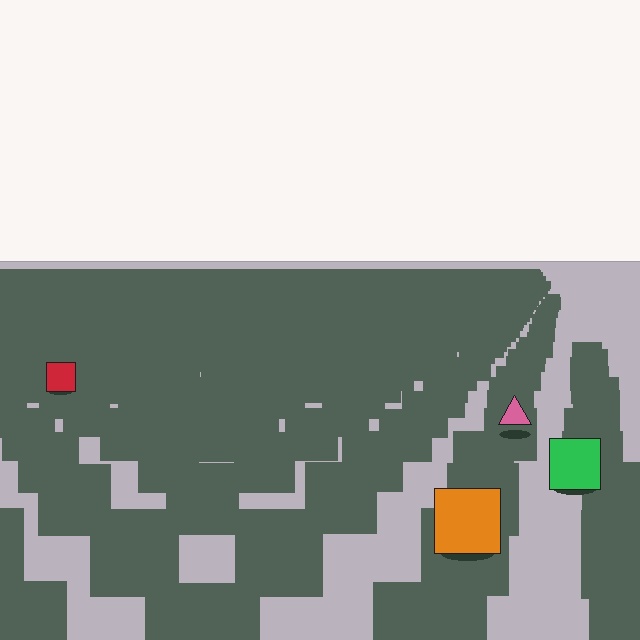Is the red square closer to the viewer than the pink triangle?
No. The pink triangle is closer — you can tell from the texture gradient: the ground texture is coarser near it.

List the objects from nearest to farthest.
From nearest to farthest: the orange square, the green square, the pink triangle, the red square.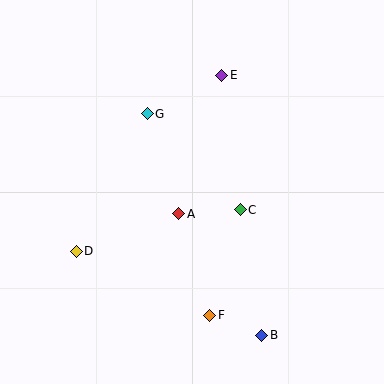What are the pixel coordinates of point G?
Point G is at (147, 114).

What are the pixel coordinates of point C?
Point C is at (240, 210).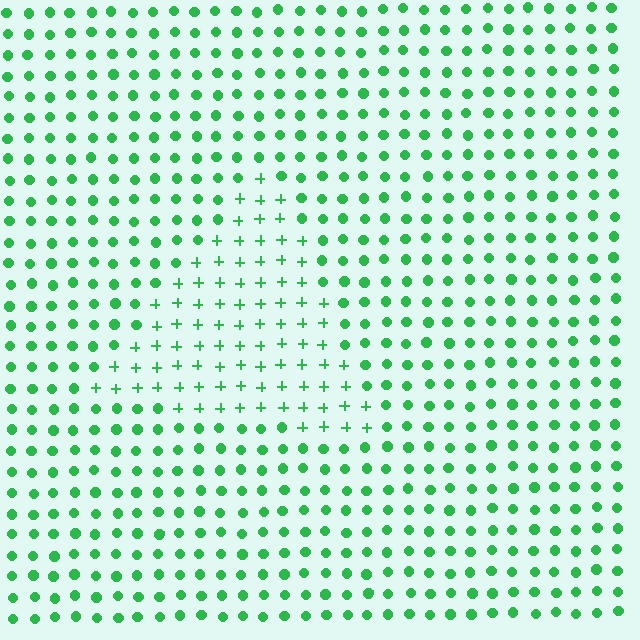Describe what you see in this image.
The image is filled with small green elements arranged in a uniform grid. A triangle-shaped region contains plus signs, while the surrounding area contains circles. The boundary is defined purely by the change in element shape.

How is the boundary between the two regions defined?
The boundary is defined by a change in element shape: plus signs inside vs. circles outside. All elements share the same color and spacing.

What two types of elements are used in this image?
The image uses plus signs inside the triangle region and circles outside it.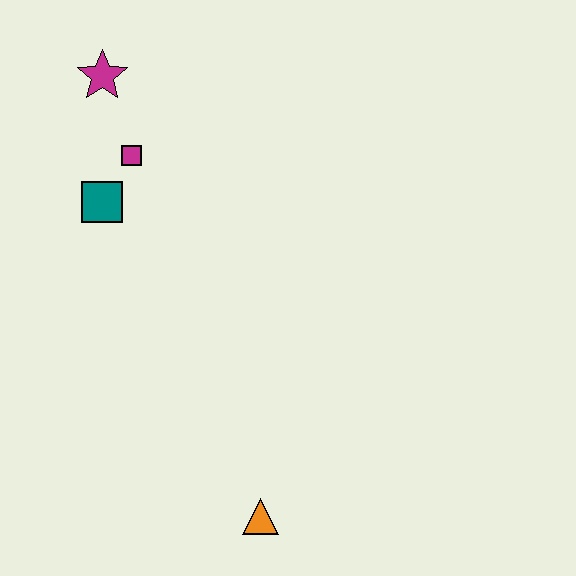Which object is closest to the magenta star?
The magenta square is closest to the magenta star.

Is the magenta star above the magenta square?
Yes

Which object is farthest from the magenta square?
The orange triangle is farthest from the magenta square.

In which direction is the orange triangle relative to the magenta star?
The orange triangle is below the magenta star.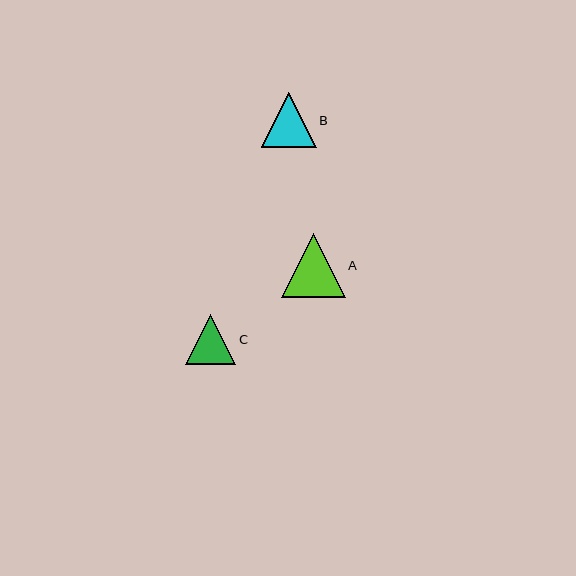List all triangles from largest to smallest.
From largest to smallest: A, B, C.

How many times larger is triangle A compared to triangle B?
Triangle A is approximately 1.2 times the size of triangle B.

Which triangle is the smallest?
Triangle C is the smallest with a size of approximately 50 pixels.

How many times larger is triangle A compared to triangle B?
Triangle A is approximately 1.2 times the size of triangle B.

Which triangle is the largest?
Triangle A is the largest with a size of approximately 64 pixels.